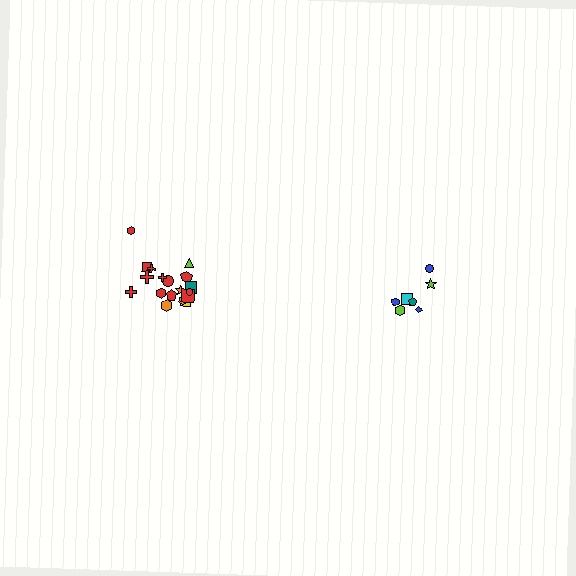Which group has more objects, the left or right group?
The left group.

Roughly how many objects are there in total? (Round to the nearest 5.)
Roughly 25 objects in total.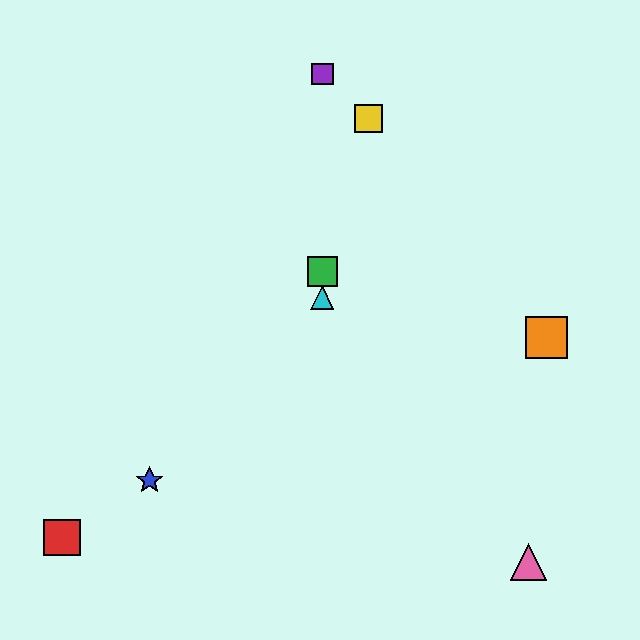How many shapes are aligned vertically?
3 shapes (the green square, the purple square, the cyan triangle) are aligned vertically.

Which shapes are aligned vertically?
The green square, the purple square, the cyan triangle are aligned vertically.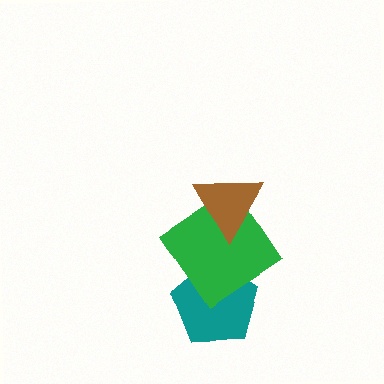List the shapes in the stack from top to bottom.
From top to bottom: the brown triangle, the green diamond, the teal pentagon.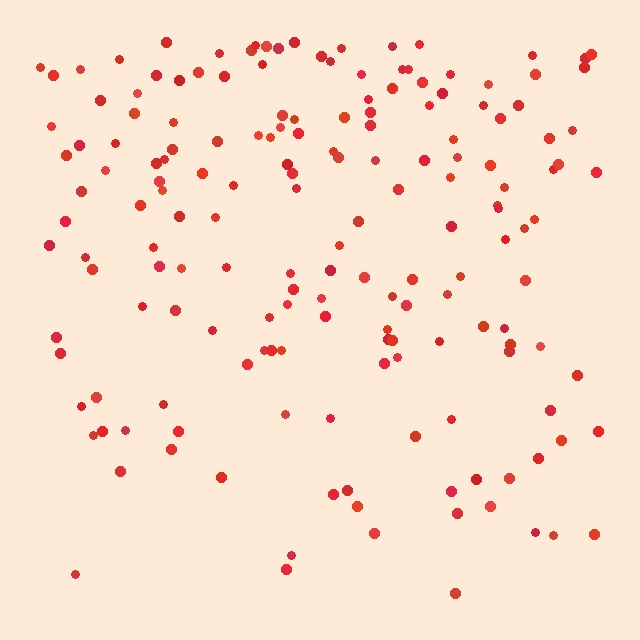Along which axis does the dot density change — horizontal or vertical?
Vertical.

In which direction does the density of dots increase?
From bottom to top, with the top side densest.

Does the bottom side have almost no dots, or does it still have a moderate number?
Still a moderate number, just noticeably fewer than the top.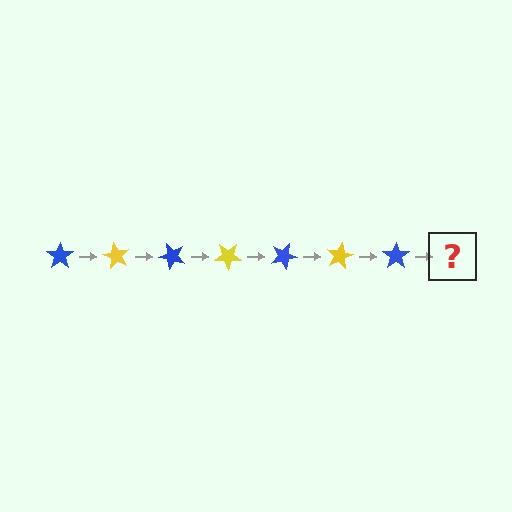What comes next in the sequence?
The next element should be a yellow star, rotated 420 degrees from the start.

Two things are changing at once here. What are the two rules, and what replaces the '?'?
The two rules are that it rotates 60 degrees each step and the color cycles through blue and yellow. The '?' should be a yellow star, rotated 420 degrees from the start.